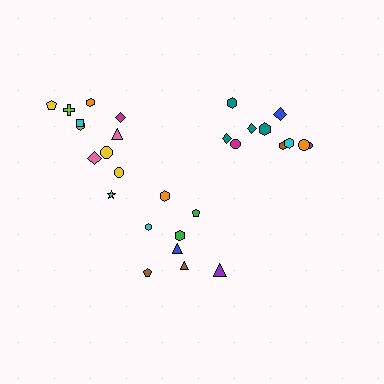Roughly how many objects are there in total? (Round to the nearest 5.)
Roughly 30 objects in total.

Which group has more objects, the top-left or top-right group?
The top-left group.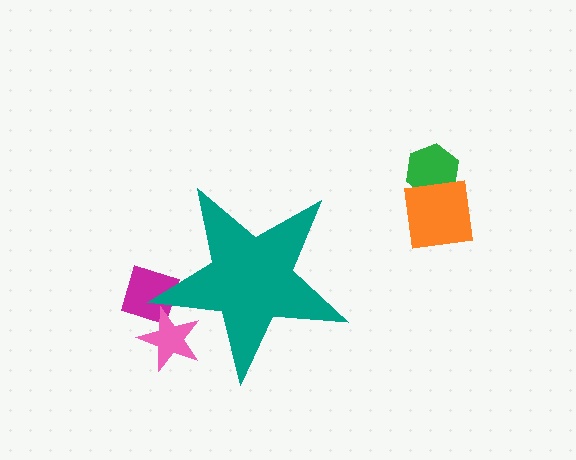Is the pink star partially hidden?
Yes, the pink star is partially hidden behind the teal star.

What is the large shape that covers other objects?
A teal star.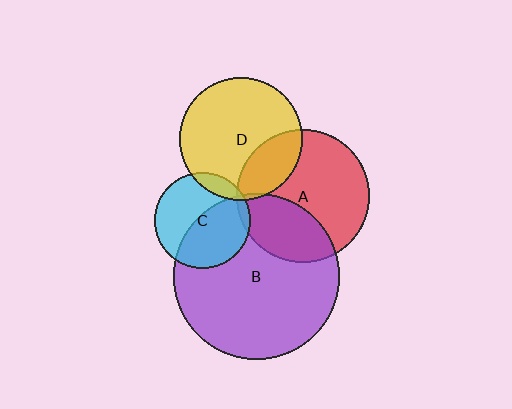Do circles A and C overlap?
Yes.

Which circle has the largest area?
Circle B (purple).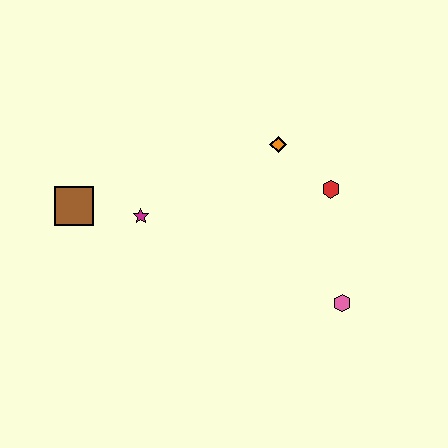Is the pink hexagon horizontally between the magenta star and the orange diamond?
No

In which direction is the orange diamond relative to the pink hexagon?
The orange diamond is above the pink hexagon.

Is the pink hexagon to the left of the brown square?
No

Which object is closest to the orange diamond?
The red hexagon is closest to the orange diamond.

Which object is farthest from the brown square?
The pink hexagon is farthest from the brown square.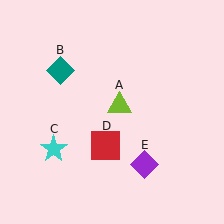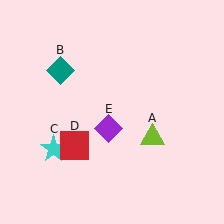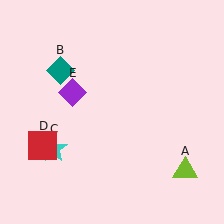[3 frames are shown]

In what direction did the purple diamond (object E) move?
The purple diamond (object E) moved up and to the left.